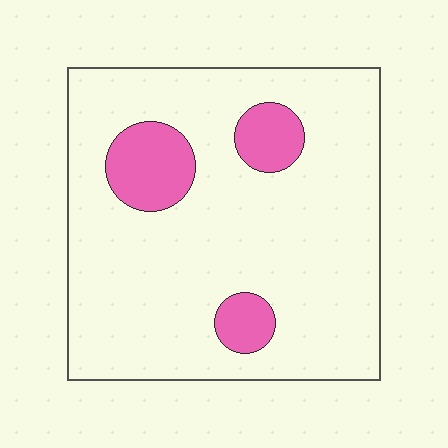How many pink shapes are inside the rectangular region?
3.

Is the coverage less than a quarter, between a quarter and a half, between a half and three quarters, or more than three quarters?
Less than a quarter.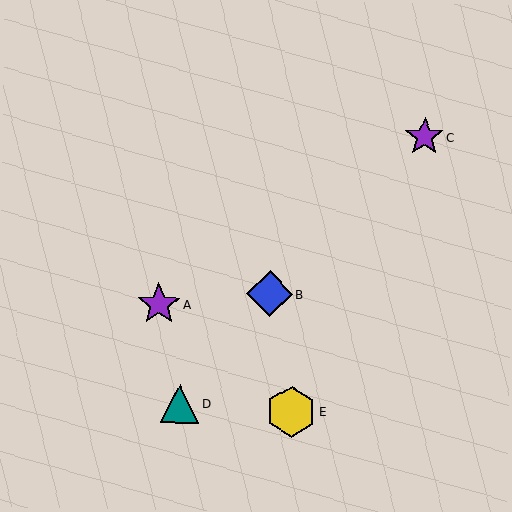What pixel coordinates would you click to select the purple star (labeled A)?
Click at (159, 304) to select the purple star A.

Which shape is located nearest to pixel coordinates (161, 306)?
The purple star (labeled A) at (159, 304) is nearest to that location.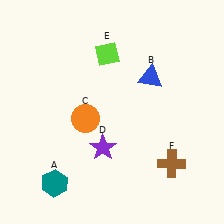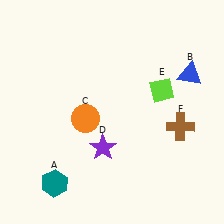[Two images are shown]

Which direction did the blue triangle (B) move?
The blue triangle (B) moved right.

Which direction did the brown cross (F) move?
The brown cross (F) moved up.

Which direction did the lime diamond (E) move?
The lime diamond (E) moved right.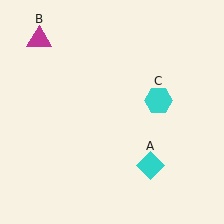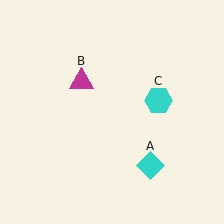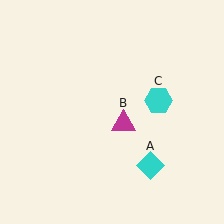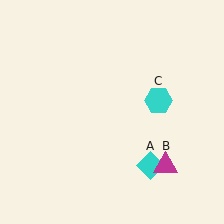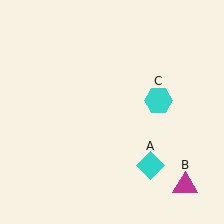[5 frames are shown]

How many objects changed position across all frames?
1 object changed position: magenta triangle (object B).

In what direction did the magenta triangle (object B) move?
The magenta triangle (object B) moved down and to the right.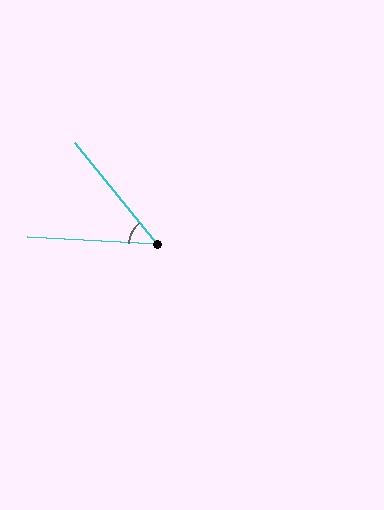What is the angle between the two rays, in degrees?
Approximately 48 degrees.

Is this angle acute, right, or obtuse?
It is acute.